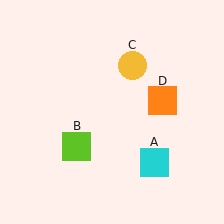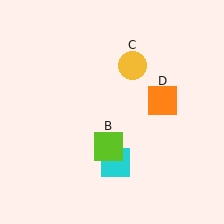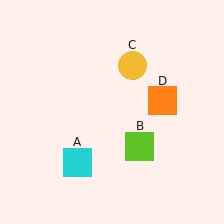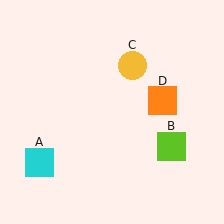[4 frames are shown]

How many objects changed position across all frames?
2 objects changed position: cyan square (object A), lime square (object B).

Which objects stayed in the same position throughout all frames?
Yellow circle (object C) and orange square (object D) remained stationary.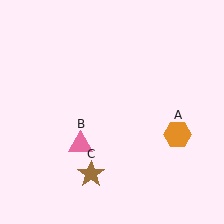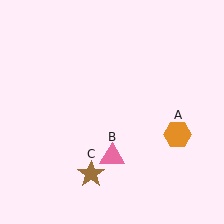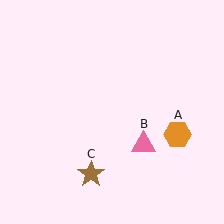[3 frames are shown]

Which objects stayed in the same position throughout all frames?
Orange hexagon (object A) and brown star (object C) remained stationary.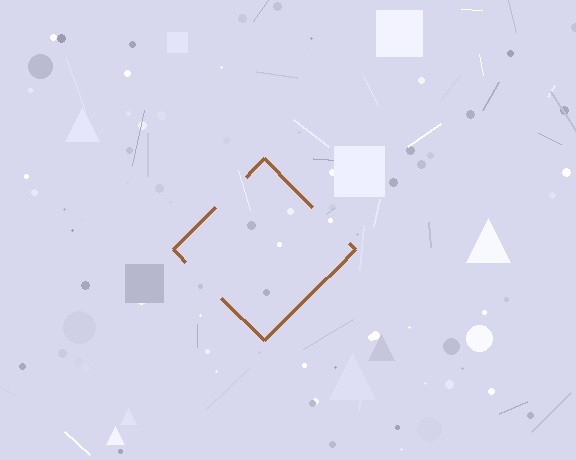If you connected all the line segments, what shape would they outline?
They would outline a diamond.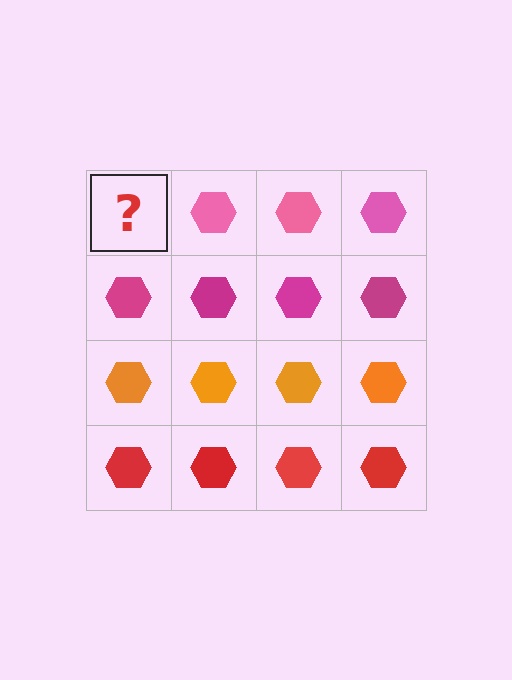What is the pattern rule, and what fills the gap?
The rule is that each row has a consistent color. The gap should be filled with a pink hexagon.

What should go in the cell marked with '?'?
The missing cell should contain a pink hexagon.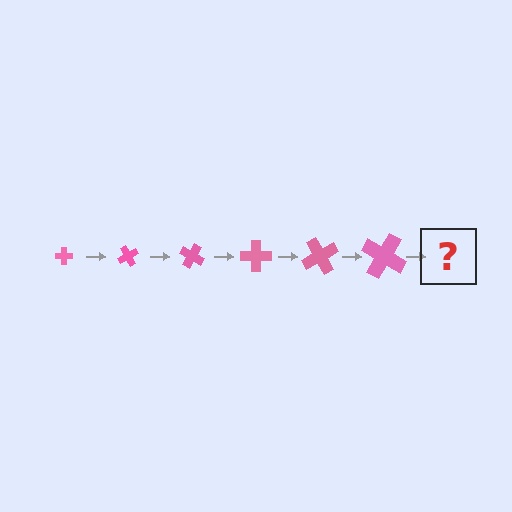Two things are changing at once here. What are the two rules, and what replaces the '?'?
The two rules are that the cross grows larger each step and it rotates 60 degrees each step. The '?' should be a cross, larger than the previous one and rotated 360 degrees from the start.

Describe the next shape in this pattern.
It should be a cross, larger than the previous one and rotated 360 degrees from the start.